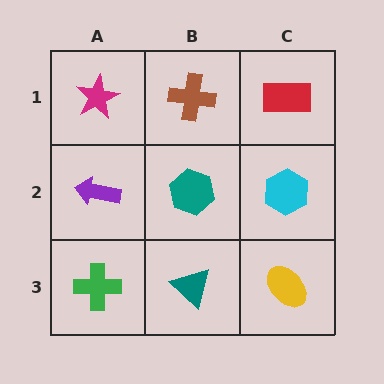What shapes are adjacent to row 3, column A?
A purple arrow (row 2, column A), a teal triangle (row 3, column B).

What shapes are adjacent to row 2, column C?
A red rectangle (row 1, column C), a yellow ellipse (row 3, column C), a teal hexagon (row 2, column B).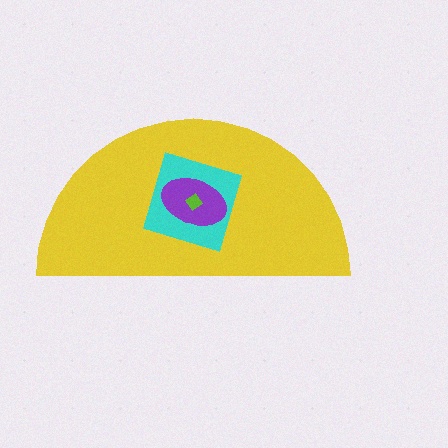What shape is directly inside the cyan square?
The purple ellipse.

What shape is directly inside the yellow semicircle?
The cyan square.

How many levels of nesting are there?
4.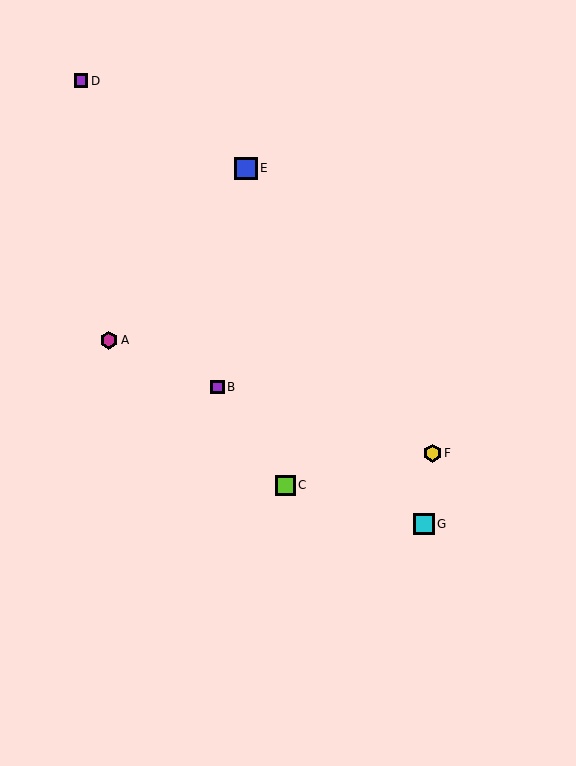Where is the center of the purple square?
The center of the purple square is at (81, 81).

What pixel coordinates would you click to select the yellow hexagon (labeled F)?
Click at (432, 453) to select the yellow hexagon F.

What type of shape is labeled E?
Shape E is a blue square.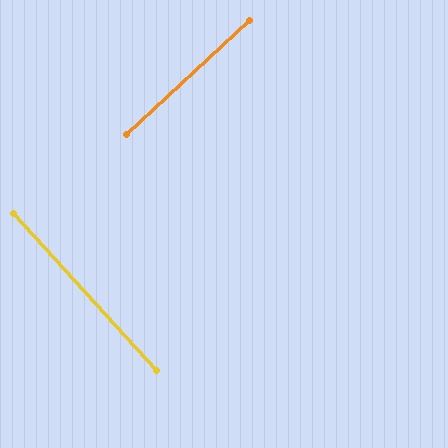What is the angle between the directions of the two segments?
Approximately 90 degrees.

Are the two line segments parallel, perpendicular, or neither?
Perpendicular — they meet at approximately 90°.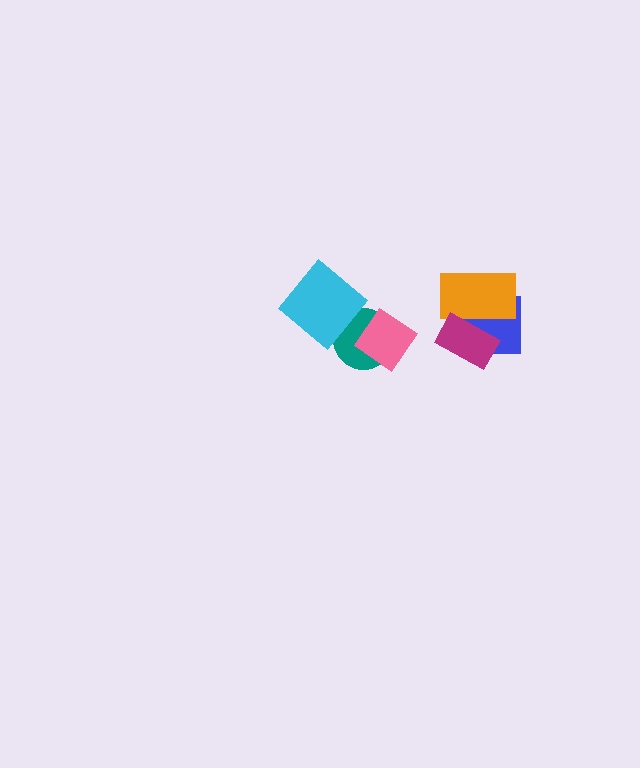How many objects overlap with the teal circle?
2 objects overlap with the teal circle.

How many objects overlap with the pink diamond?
1 object overlaps with the pink diamond.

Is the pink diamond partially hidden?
No, no other shape covers it.